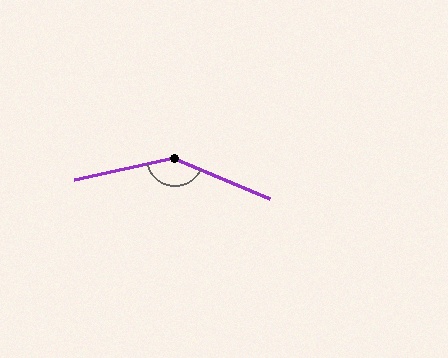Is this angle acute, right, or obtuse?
It is obtuse.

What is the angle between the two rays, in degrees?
Approximately 144 degrees.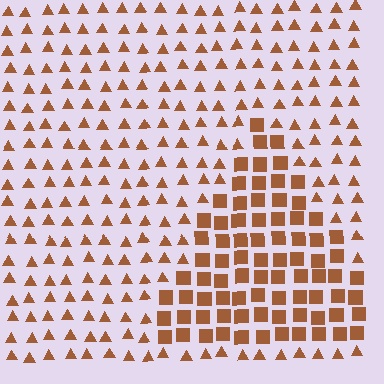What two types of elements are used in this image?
The image uses squares inside the triangle region and triangles outside it.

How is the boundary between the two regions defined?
The boundary is defined by a change in element shape: squares inside vs. triangles outside. All elements share the same color and spacing.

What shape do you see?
I see a triangle.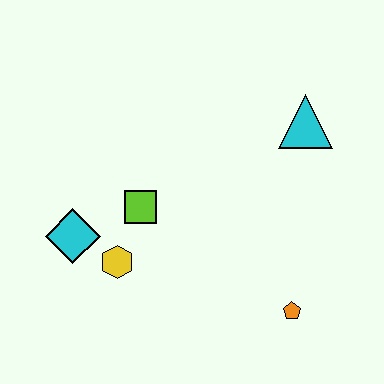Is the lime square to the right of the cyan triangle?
No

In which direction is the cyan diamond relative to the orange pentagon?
The cyan diamond is to the left of the orange pentagon.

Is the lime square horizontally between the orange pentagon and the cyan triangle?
No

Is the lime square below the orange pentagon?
No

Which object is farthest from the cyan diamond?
The cyan triangle is farthest from the cyan diamond.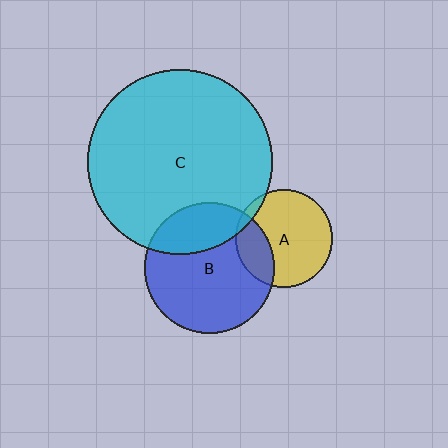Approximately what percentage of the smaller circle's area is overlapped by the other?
Approximately 25%.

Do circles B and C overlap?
Yes.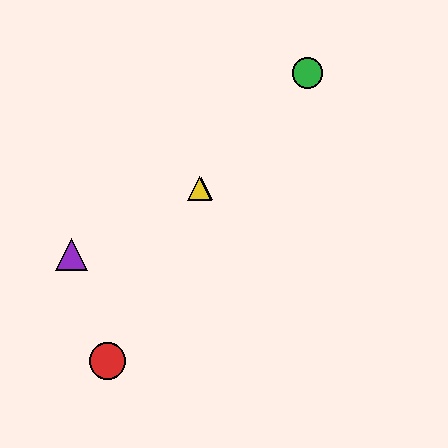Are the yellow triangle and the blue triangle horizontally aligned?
Yes, both are at y≈189.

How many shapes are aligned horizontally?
2 shapes (the blue triangle, the yellow triangle) are aligned horizontally.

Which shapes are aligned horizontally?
The blue triangle, the yellow triangle are aligned horizontally.